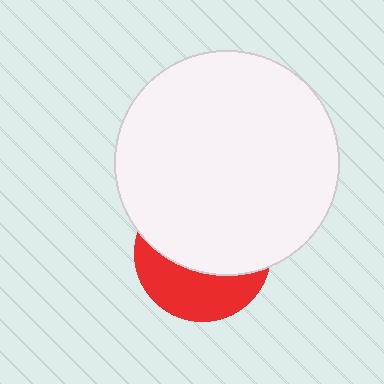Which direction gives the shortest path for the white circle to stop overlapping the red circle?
Moving up gives the shortest separation.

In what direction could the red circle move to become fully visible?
The red circle could move down. That would shift it out from behind the white circle entirely.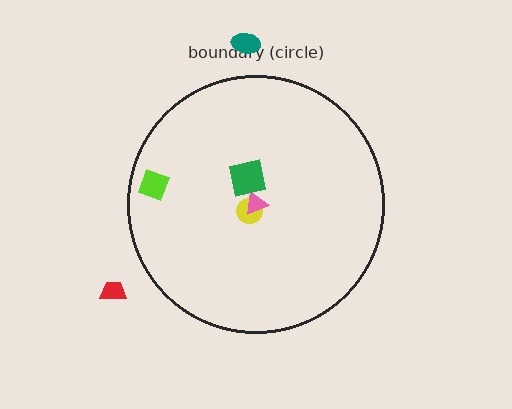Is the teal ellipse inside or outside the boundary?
Outside.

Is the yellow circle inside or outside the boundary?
Inside.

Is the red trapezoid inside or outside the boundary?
Outside.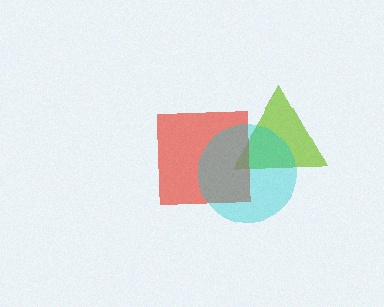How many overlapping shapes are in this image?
There are 3 overlapping shapes in the image.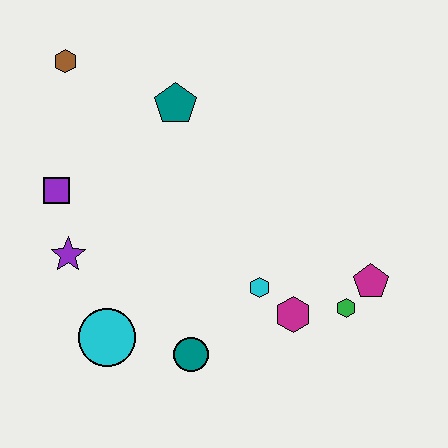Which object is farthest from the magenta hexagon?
The brown hexagon is farthest from the magenta hexagon.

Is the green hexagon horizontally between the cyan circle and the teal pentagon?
No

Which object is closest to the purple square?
The purple star is closest to the purple square.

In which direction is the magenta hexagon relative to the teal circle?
The magenta hexagon is to the right of the teal circle.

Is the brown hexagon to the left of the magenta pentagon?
Yes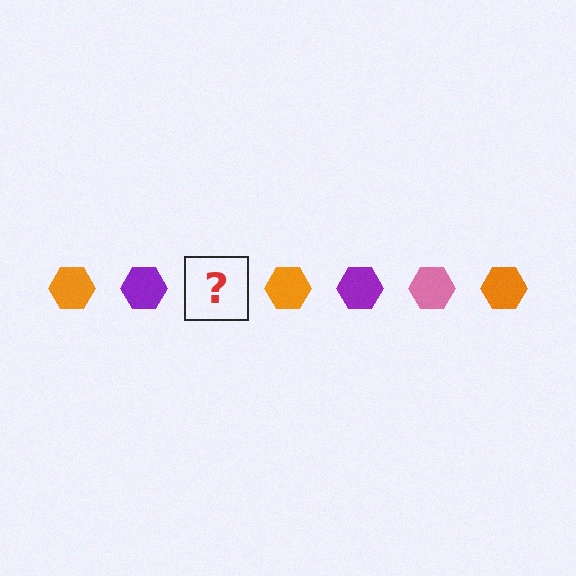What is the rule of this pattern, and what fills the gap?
The rule is that the pattern cycles through orange, purple, pink hexagons. The gap should be filled with a pink hexagon.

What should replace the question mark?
The question mark should be replaced with a pink hexagon.